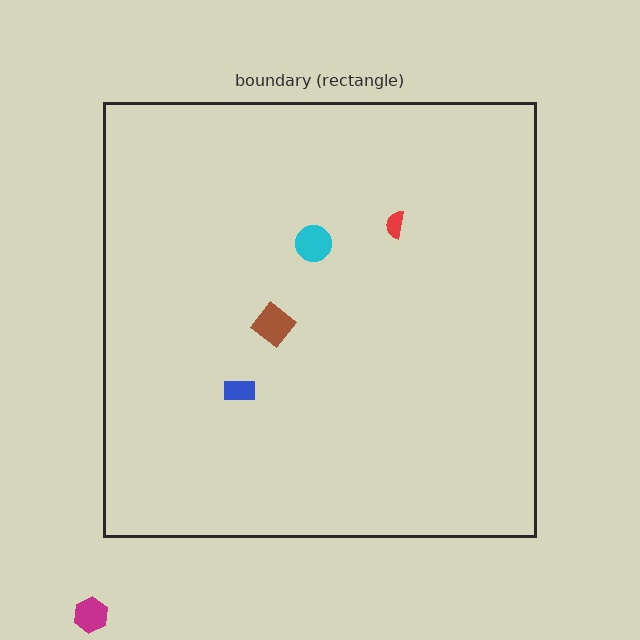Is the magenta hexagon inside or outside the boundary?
Outside.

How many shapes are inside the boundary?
4 inside, 1 outside.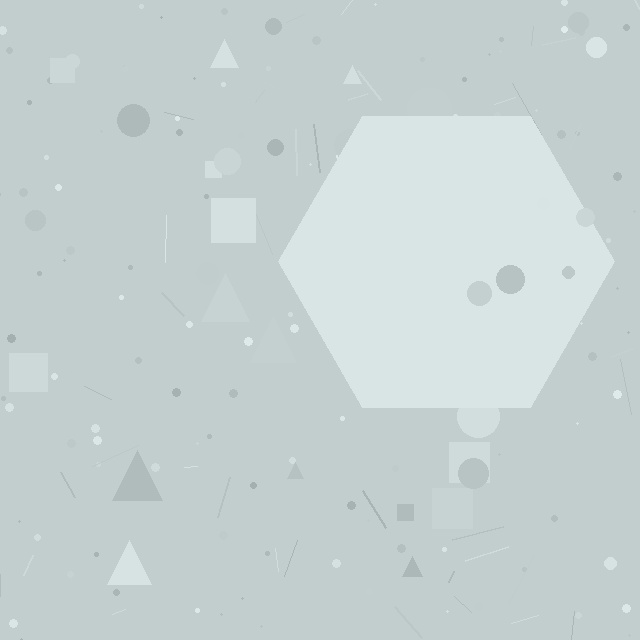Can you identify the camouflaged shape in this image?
The camouflaged shape is a hexagon.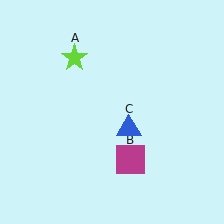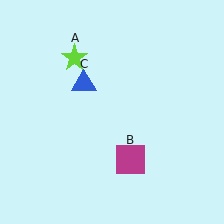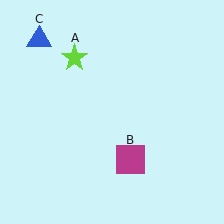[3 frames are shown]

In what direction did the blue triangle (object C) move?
The blue triangle (object C) moved up and to the left.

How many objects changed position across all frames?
1 object changed position: blue triangle (object C).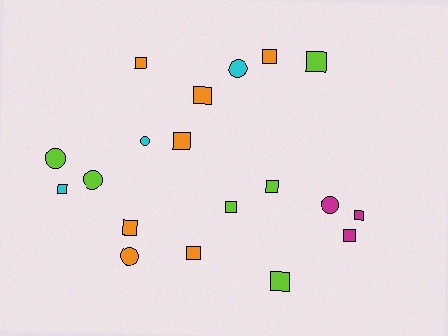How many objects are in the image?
There are 19 objects.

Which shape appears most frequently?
Square, with 13 objects.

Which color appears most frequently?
Orange, with 7 objects.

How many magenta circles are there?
There is 1 magenta circle.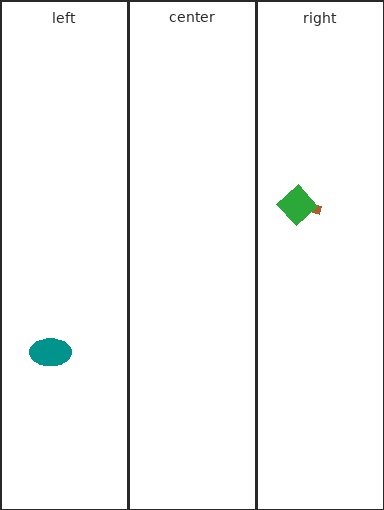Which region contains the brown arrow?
The right region.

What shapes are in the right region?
The brown arrow, the green diamond.